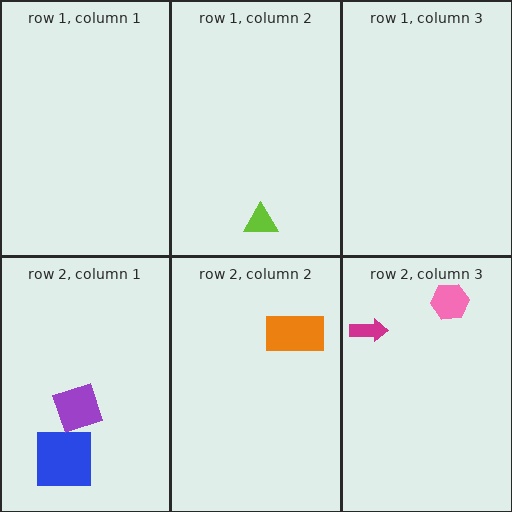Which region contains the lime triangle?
The row 1, column 2 region.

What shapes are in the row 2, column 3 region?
The pink hexagon, the magenta arrow.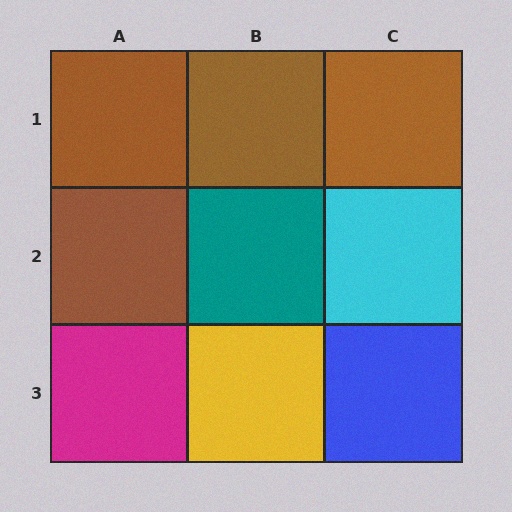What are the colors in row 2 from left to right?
Brown, teal, cyan.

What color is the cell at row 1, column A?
Brown.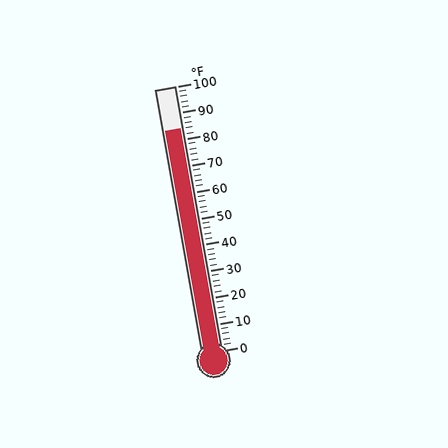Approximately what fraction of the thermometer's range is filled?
The thermometer is filled to approximately 85% of its range.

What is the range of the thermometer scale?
The thermometer scale ranges from 0°F to 100°F.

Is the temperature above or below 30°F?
The temperature is above 30°F.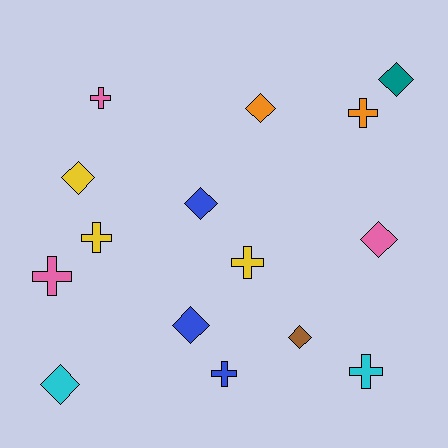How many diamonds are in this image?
There are 8 diamonds.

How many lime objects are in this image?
There are no lime objects.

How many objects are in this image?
There are 15 objects.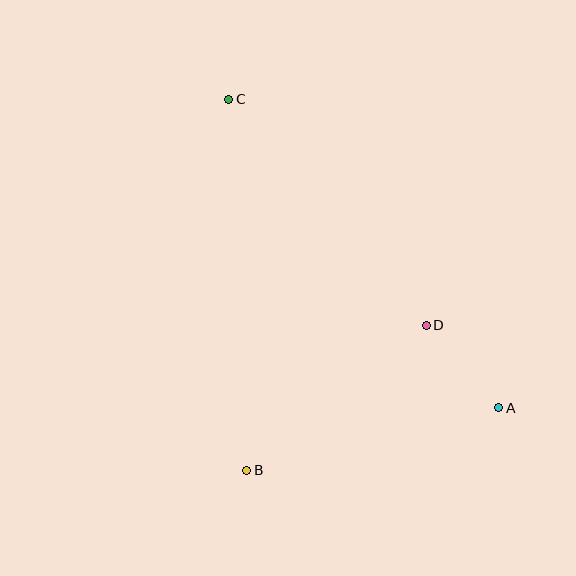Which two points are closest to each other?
Points A and D are closest to each other.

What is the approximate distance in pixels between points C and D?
The distance between C and D is approximately 300 pixels.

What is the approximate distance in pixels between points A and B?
The distance between A and B is approximately 260 pixels.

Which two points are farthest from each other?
Points A and C are farthest from each other.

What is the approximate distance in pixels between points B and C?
The distance between B and C is approximately 371 pixels.